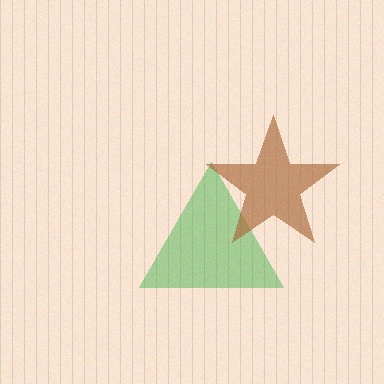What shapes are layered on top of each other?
The layered shapes are: a green triangle, a brown star.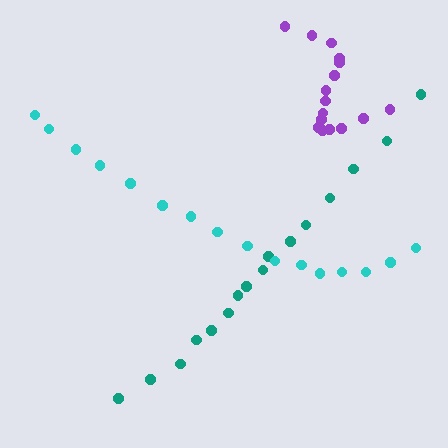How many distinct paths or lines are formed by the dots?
There are 3 distinct paths.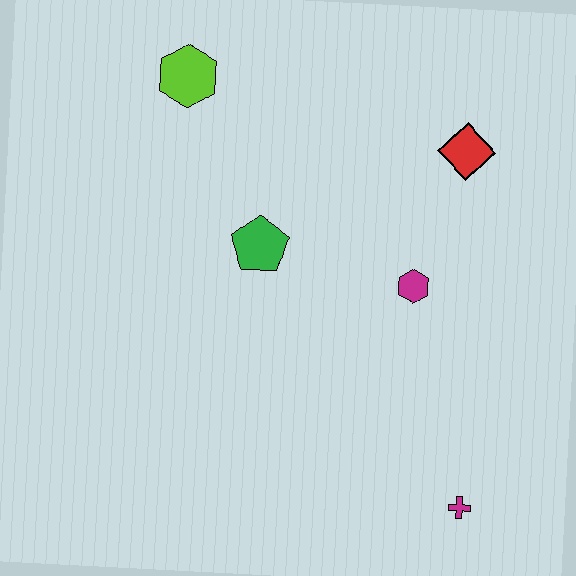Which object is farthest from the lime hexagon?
The magenta cross is farthest from the lime hexagon.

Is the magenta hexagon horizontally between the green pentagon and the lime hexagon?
No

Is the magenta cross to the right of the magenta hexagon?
Yes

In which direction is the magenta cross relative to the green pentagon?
The magenta cross is below the green pentagon.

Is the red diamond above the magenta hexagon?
Yes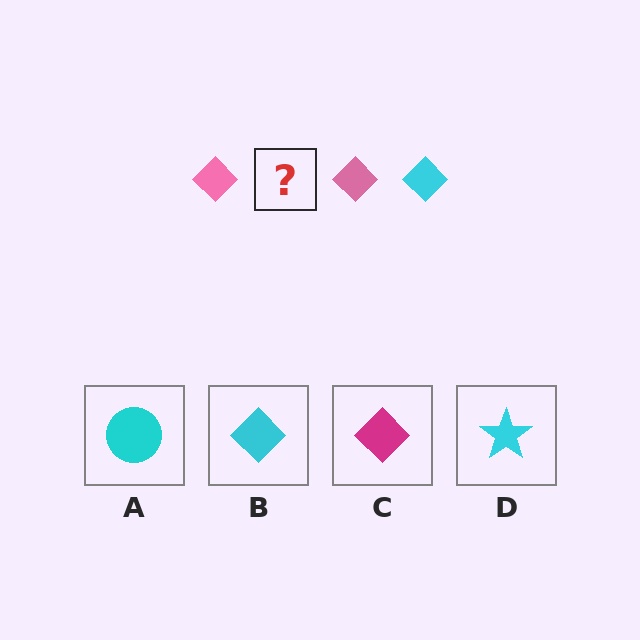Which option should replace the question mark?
Option B.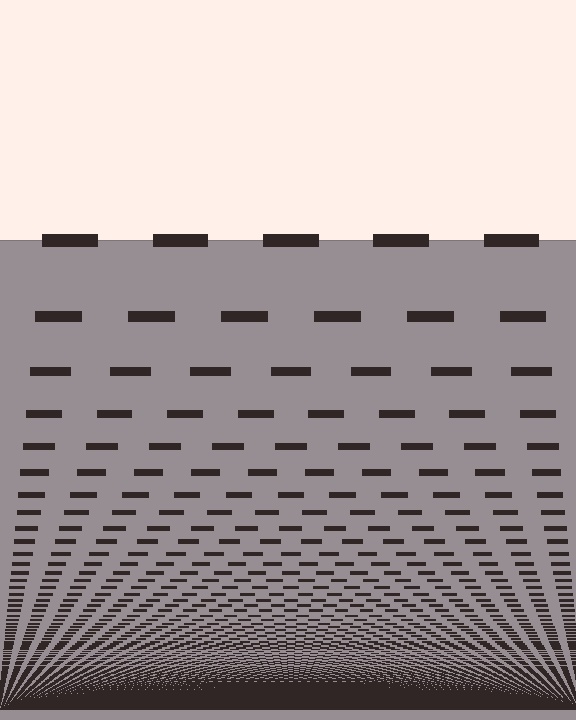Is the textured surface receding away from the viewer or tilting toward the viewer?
The surface appears to tilt toward the viewer. Texture elements get larger and sparser toward the top.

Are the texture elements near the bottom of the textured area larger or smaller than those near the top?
Smaller. The gradient is inverted — elements near the bottom are smaller and denser.